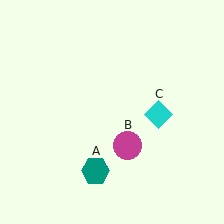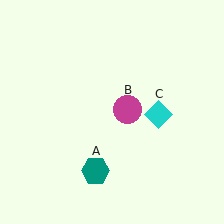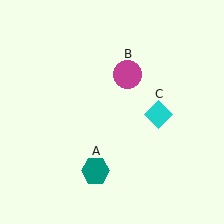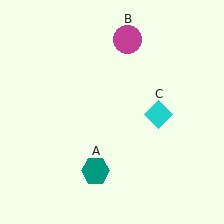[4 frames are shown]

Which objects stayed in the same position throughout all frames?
Teal hexagon (object A) and cyan diamond (object C) remained stationary.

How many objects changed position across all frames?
1 object changed position: magenta circle (object B).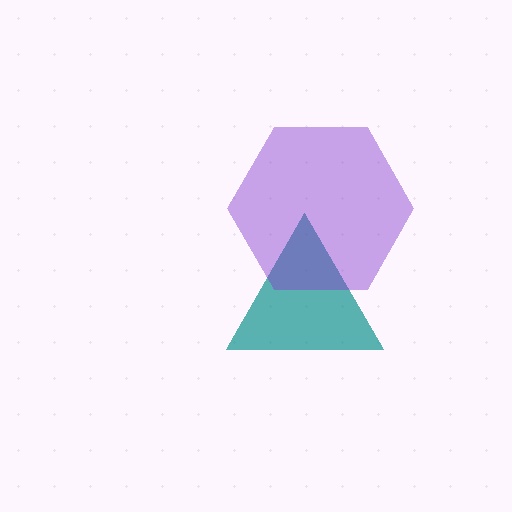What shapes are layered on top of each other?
The layered shapes are: a teal triangle, a purple hexagon.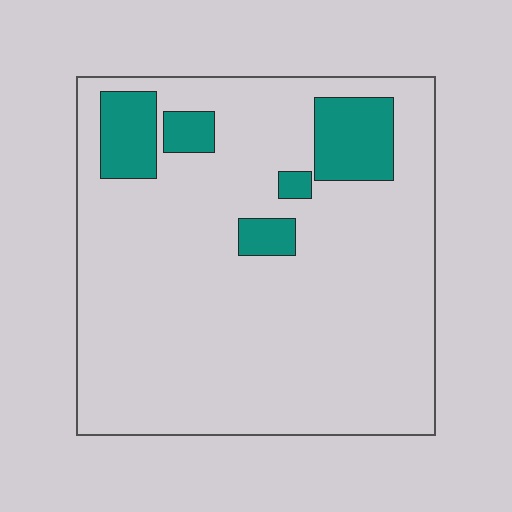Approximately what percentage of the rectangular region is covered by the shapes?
Approximately 15%.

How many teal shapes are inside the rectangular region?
5.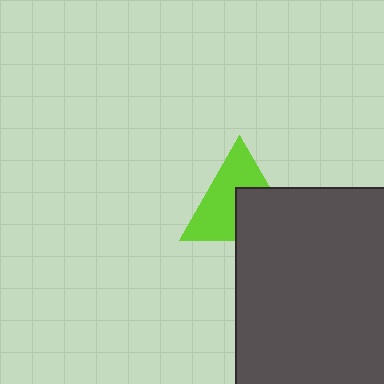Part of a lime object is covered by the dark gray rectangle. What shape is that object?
It is a triangle.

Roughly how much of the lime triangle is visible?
About half of it is visible (roughly 59%).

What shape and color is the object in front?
The object in front is a dark gray rectangle.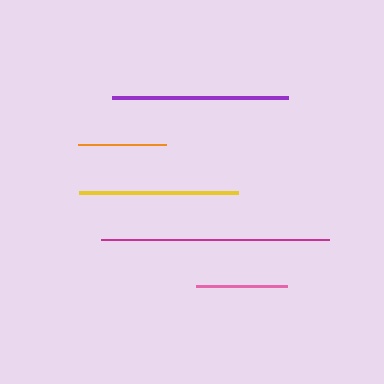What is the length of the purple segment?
The purple segment is approximately 176 pixels long.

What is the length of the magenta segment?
The magenta segment is approximately 229 pixels long.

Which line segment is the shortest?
The orange line is the shortest at approximately 88 pixels.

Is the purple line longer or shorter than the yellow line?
The purple line is longer than the yellow line.